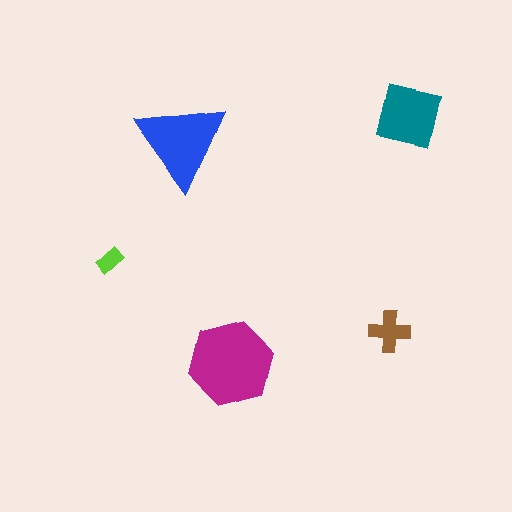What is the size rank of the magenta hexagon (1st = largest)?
1st.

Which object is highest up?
The teal square is topmost.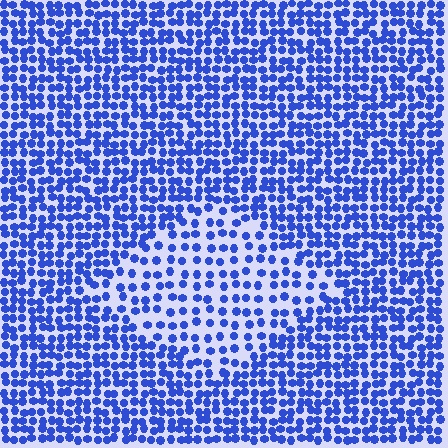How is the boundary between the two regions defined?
The boundary is defined by a change in element density (approximately 1.9x ratio). All elements are the same color, size, and shape.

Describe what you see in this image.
The image contains small blue elements arranged at two different densities. A diamond-shaped region is visible where the elements are less densely packed than the surrounding area.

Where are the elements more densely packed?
The elements are more densely packed outside the diamond boundary.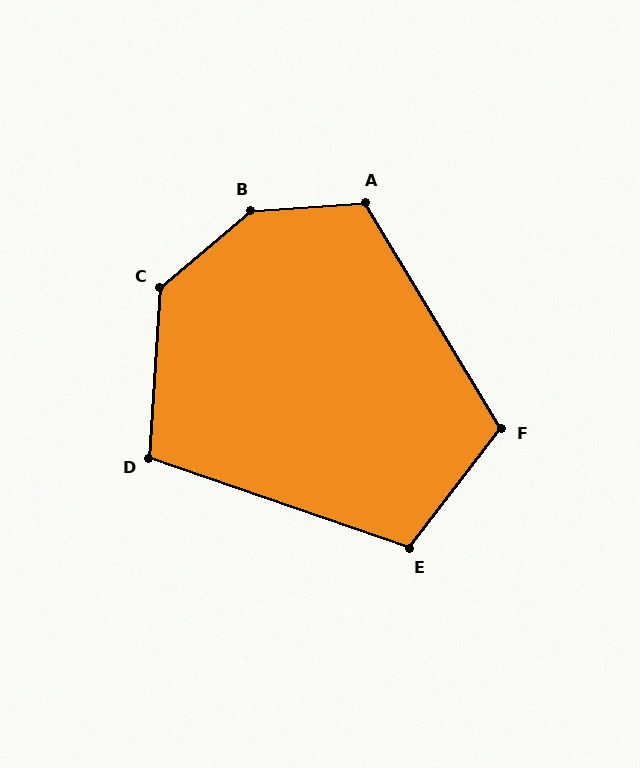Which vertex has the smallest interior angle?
D, at approximately 105 degrees.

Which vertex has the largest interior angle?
B, at approximately 143 degrees.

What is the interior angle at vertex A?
Approximately 117 degrees (obtuse).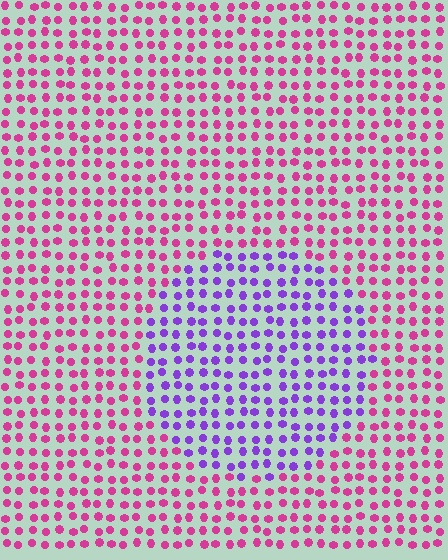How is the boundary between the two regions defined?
The boundary is defined purely by a slight shift in hue (about 54 degrees). Spacing, size, and orientation are identical on both sides.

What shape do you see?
I see a circle.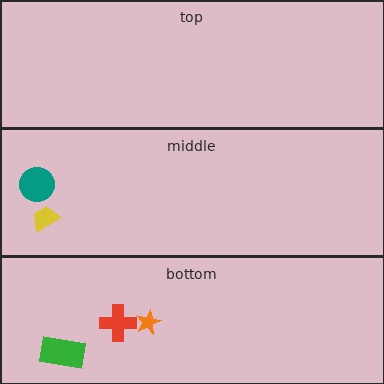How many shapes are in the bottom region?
3.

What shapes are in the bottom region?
The orange star, the green rectangle, the red cross.